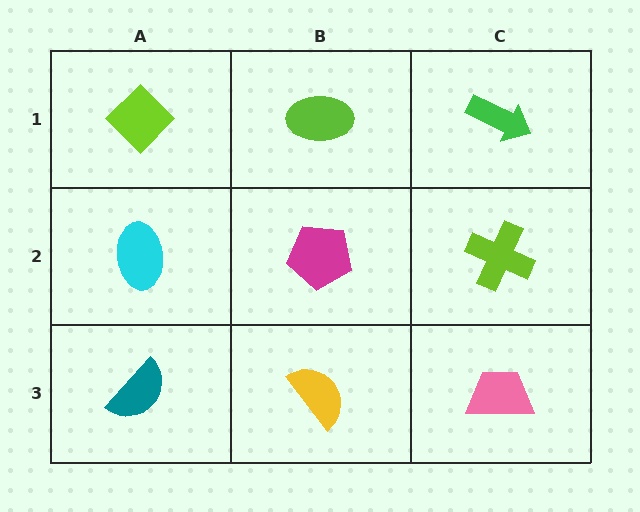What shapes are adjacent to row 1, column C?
A lime cross (row 2, column C), a lime ellipse (row 1, column B).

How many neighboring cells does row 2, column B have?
4.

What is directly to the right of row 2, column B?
A lime cross.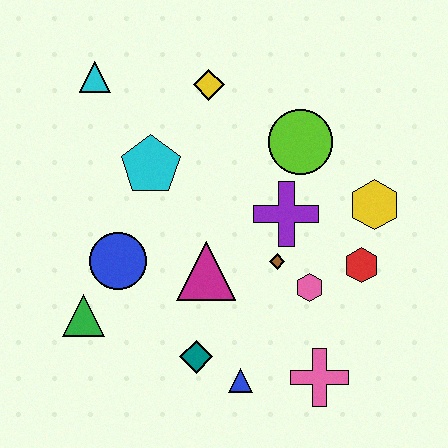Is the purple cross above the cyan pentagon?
No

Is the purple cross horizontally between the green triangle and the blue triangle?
No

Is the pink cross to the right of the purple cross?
Yes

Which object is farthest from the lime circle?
The green triangle is farthest from the lime circle.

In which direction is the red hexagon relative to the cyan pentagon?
The red hexagon is to the right of the cyan pentagon.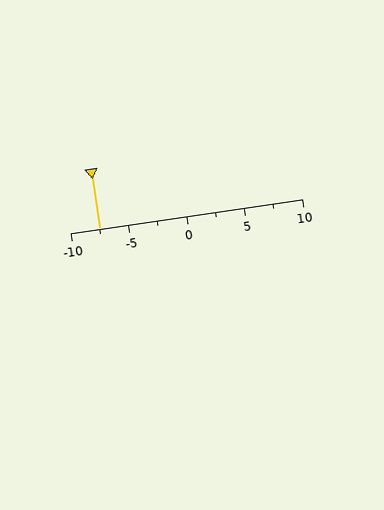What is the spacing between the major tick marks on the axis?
The major ticks are spaced 5 apart.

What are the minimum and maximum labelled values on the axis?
The axis runs from -10 to 10.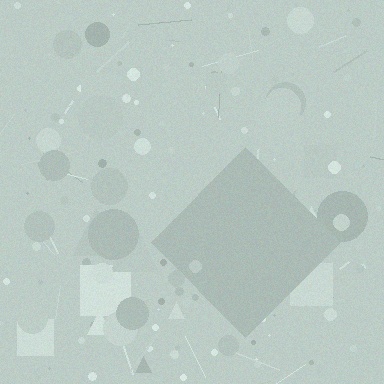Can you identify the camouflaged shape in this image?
The camouflaged shape is a diamond.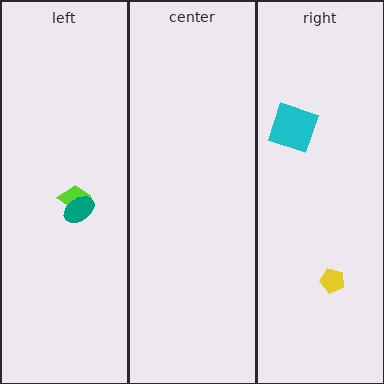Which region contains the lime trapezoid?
The left region.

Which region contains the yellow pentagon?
The right region.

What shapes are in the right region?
The cyan square, the yellow pentagon.